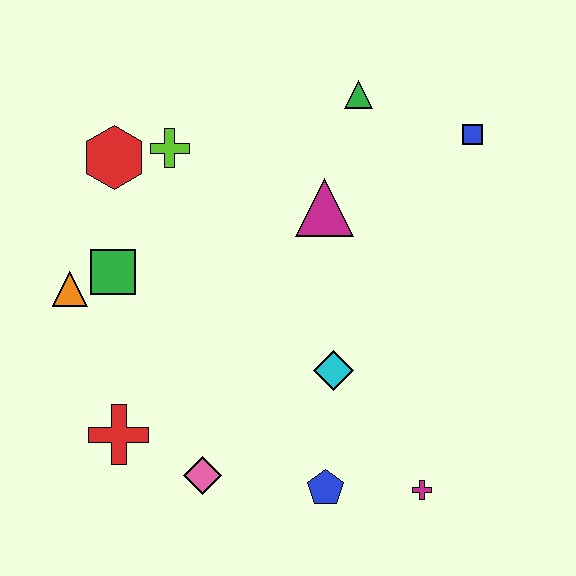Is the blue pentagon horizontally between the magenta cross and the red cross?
Yes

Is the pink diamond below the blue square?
Yes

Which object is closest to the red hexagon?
The lime cross is closest to the red hexagon.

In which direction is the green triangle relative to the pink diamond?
The green triangle is above the pink diamond.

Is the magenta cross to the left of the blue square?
Yes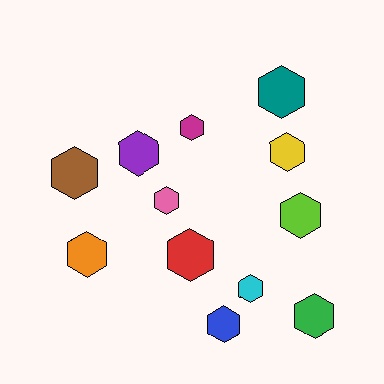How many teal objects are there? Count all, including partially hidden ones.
There is 1 teal object.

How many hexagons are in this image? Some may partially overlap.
There are 12 hexagons.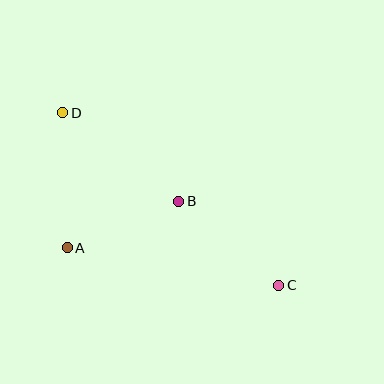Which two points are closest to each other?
Points A and B are closest to each other.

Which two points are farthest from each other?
Points C and D are farthest from each other.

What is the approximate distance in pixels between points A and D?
The distance between A and D is approximately 135 pixels.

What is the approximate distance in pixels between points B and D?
The distance between B and D is approximately 146 pixels.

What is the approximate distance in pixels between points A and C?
The distance between A and C is approximately 215 pixels.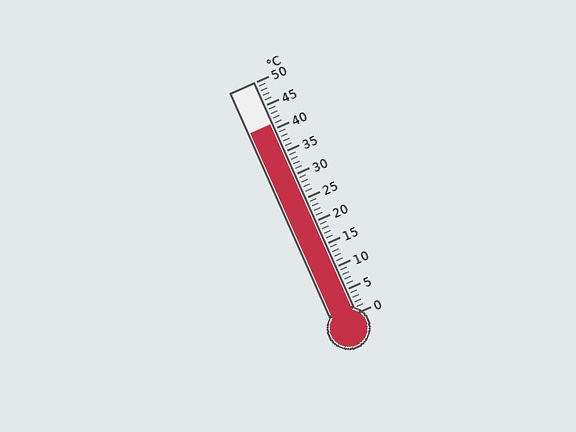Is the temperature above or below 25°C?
The temperature is above 25°C.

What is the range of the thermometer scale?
The thermometer scale ranges from 0°C to 50°C.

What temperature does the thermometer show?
The thermometer shows approximately 41°C.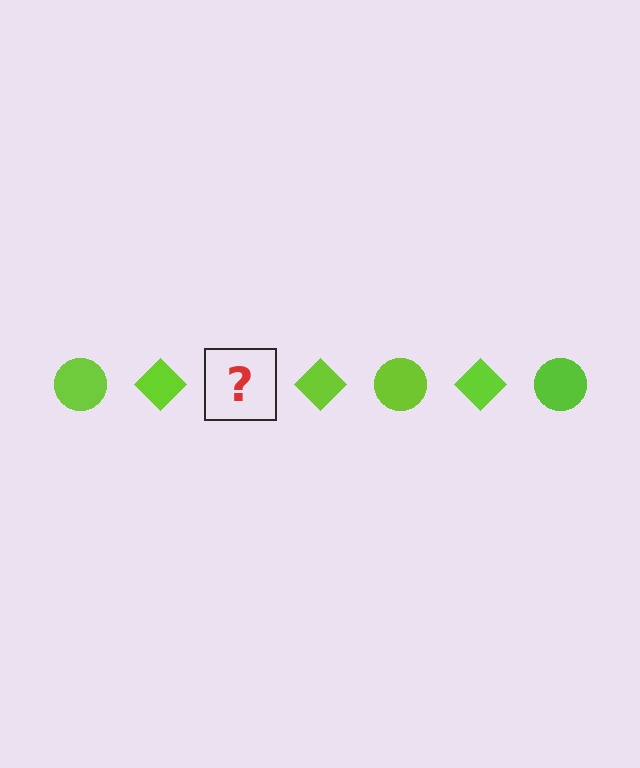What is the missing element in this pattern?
The missing element is a lime circle.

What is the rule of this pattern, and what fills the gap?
The rule is that the pattern cycles through circle, diamond shapes in lime. The gap should be filled with a lime circle.